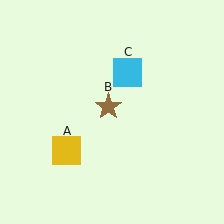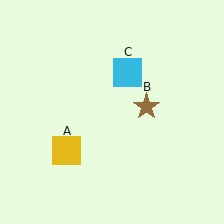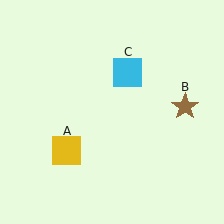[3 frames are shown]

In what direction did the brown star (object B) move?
The brown star (object B) moved right.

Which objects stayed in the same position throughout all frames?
Yellow square (object A) and cyan square (object C) remained stationary.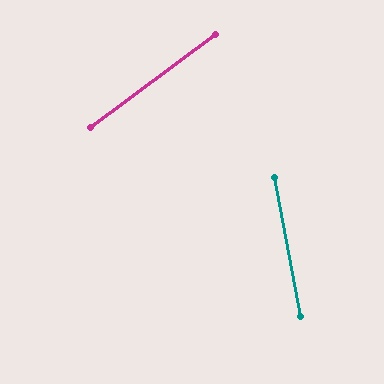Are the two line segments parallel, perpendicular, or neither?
Neither parallel nor perpendicular — they differ by about 64°.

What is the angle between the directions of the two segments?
Approximately 64 degrees.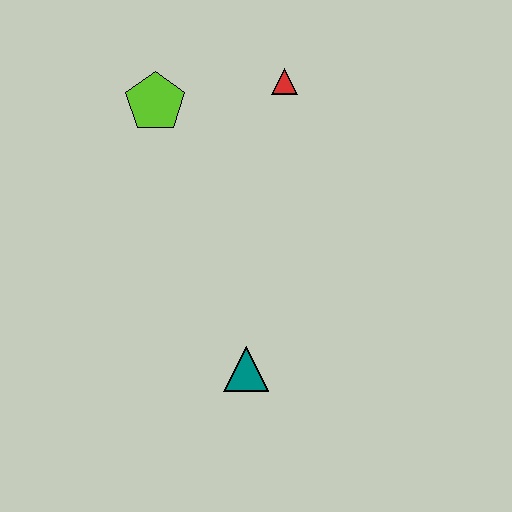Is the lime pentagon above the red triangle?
No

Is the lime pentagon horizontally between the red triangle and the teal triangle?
No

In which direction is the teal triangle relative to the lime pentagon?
The teal triangle is below the lime pentagon.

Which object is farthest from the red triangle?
The teal triangle is farthest from the red triangle.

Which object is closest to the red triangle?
The lime pentagon is closest to the red triangle.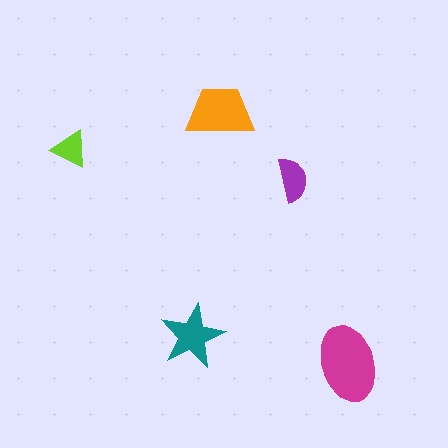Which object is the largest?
The magenta ellipse.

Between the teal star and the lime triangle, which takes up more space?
The teal star.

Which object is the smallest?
The lime triangle.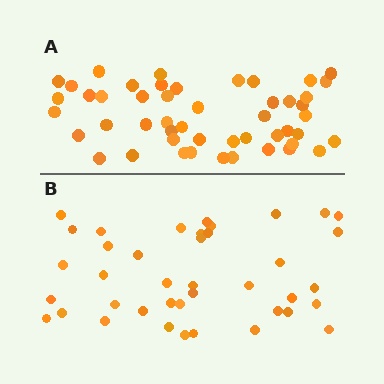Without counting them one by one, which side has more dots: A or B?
Region A (the top region) has more dots.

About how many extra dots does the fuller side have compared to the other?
Region A has roughly 8 or so more dots than region B.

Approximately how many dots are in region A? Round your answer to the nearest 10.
About 50 dots. (The exact count is 49, which rounds to 50.)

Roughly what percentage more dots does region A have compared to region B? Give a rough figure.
About 20% more.